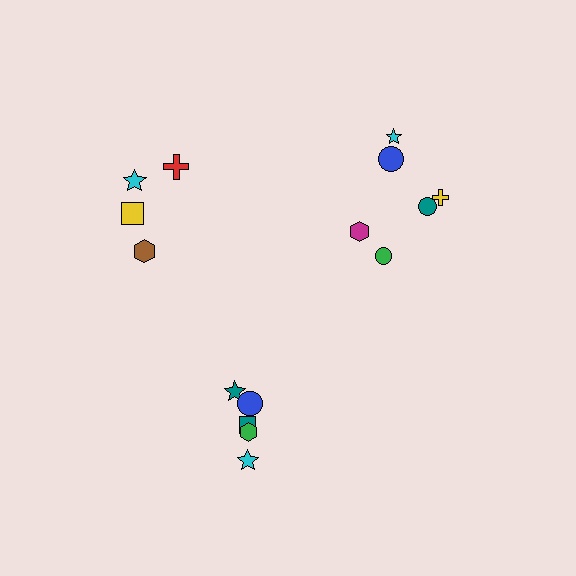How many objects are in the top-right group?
There are 6 objects.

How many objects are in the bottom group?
There are 5 objects.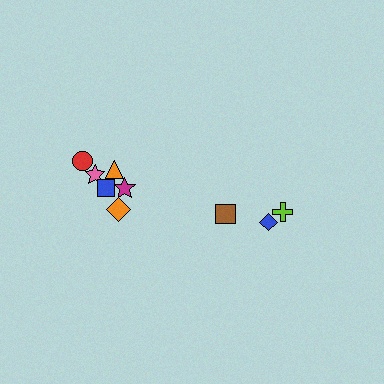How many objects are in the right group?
There are 3 objects.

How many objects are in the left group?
There are 6 objects.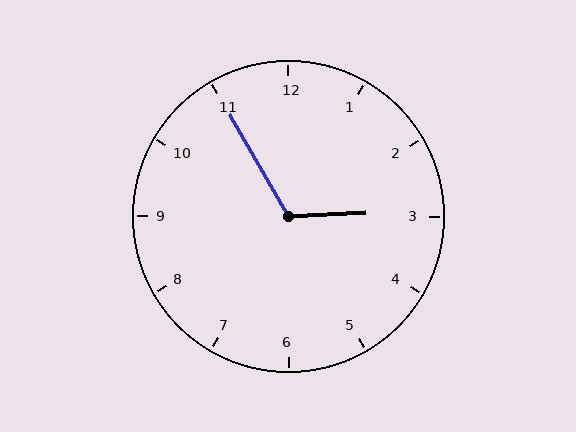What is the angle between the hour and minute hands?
Approximately 118 degrees.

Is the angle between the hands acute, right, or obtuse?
It is obtuse.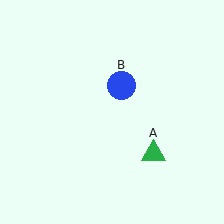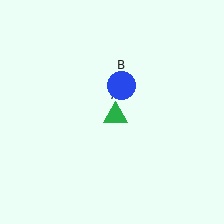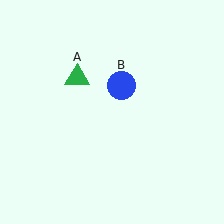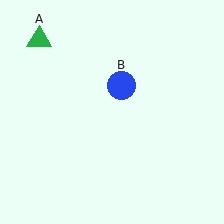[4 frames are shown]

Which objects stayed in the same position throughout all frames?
Blue circle (object B) remained stationary.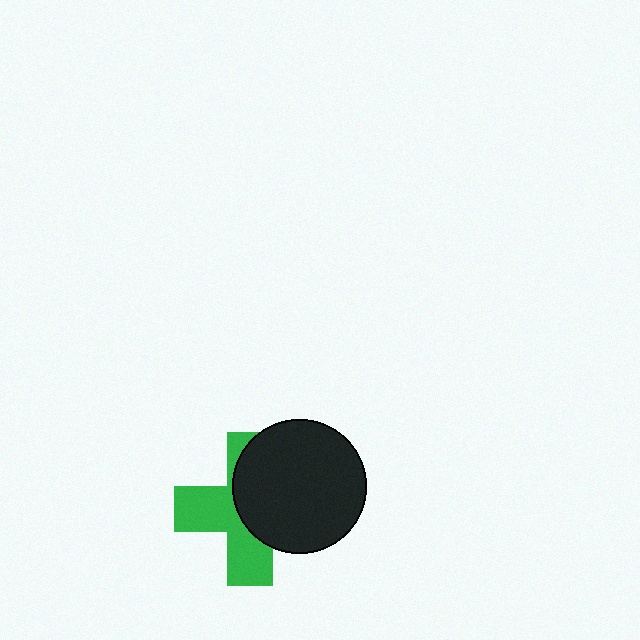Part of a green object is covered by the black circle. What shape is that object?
It is a cross.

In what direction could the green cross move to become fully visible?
The green cross could move left. That would shift it out from behind the black circle entirely.